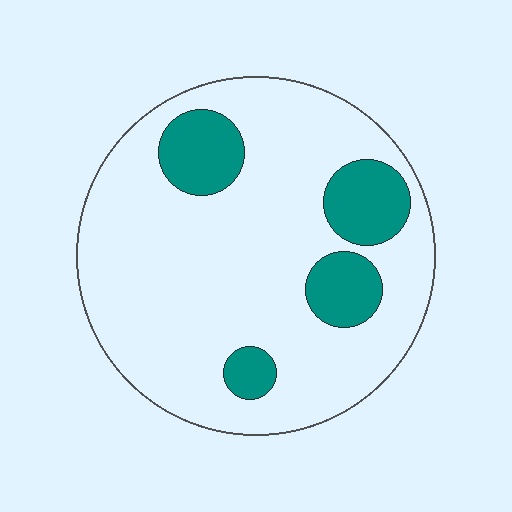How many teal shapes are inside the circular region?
4.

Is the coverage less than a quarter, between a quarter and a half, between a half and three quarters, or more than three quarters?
Less than a quarter.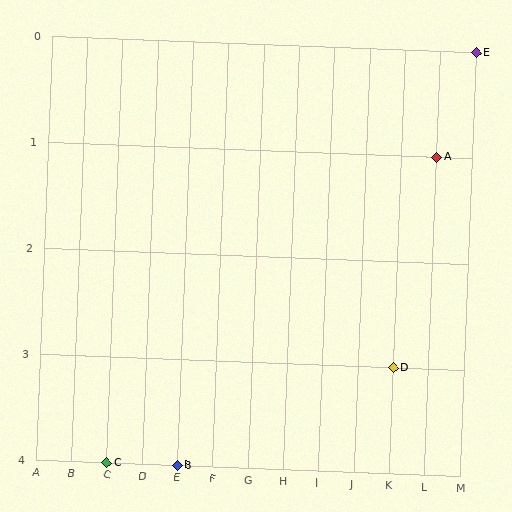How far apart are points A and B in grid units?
Points A and B are 7 columns and 3 rows apart (about 7.6 grid units diagonally).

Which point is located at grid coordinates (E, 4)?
Point B is at (E, 4).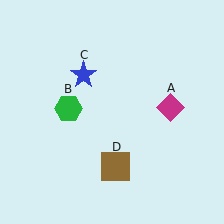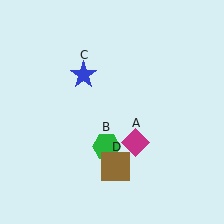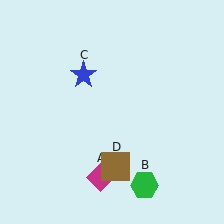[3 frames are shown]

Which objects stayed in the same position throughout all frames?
Blue star (object C) and brown square (object D) remained stationary.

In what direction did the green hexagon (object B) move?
The green hexagon (object B) moved down and to the right.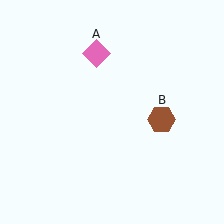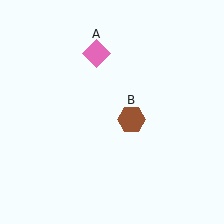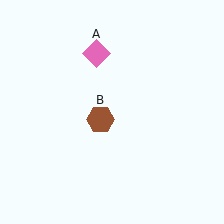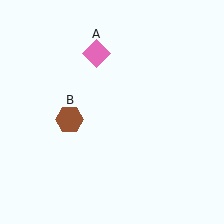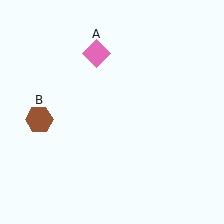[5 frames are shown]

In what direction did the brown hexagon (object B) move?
The brown hexagon (object B) moved left.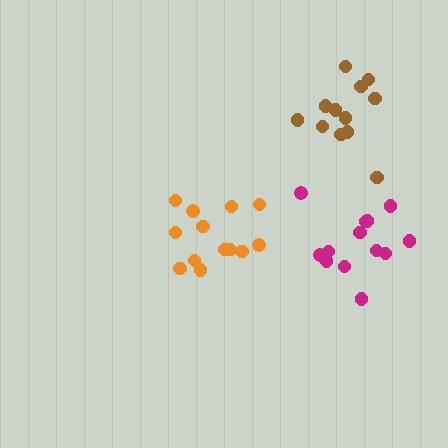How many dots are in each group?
Group 1: 13 dots, Group 2: 12 dots, Group 3: 13 dots (38 total).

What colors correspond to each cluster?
The clusters are colored: orange, brown, magenta.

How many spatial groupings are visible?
There are 3 spatial groupings.